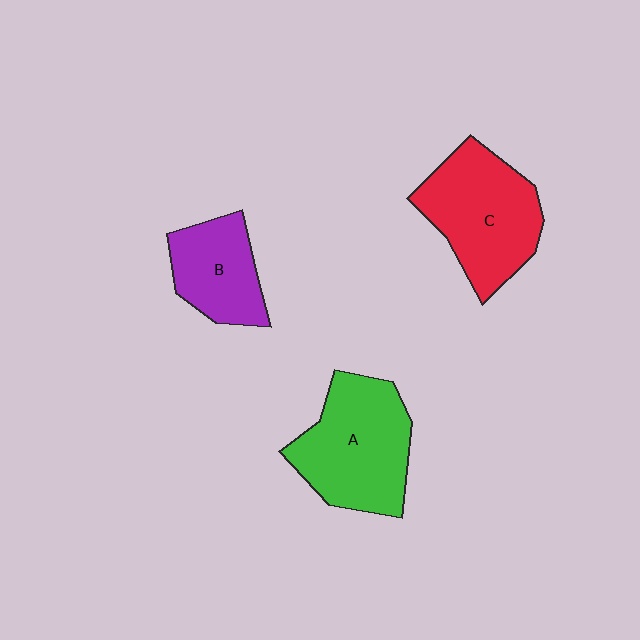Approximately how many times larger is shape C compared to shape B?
Approximately 1.5 times.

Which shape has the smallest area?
Shape B (purple).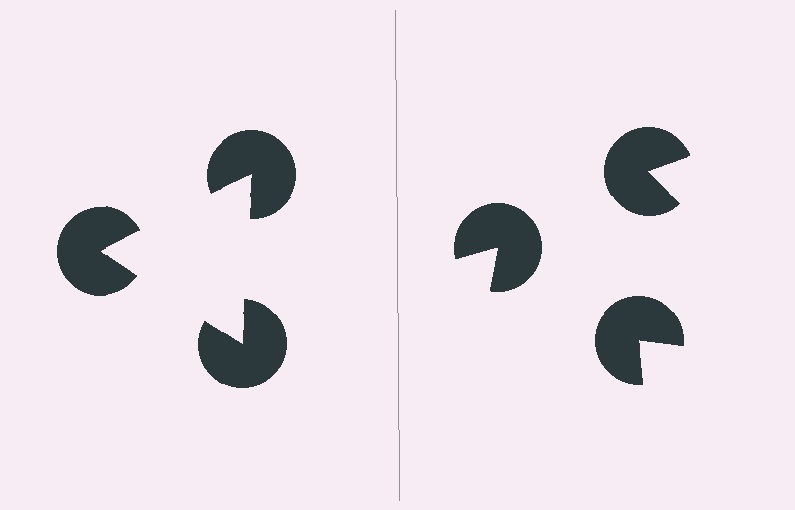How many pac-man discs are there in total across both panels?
6 — 3 on each side.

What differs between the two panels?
The pac-man discs are positioned identically on both sides; only the wedge orientations differ. On the left they align to a triangle; on the right they are misaligned.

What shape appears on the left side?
An illusory triangle.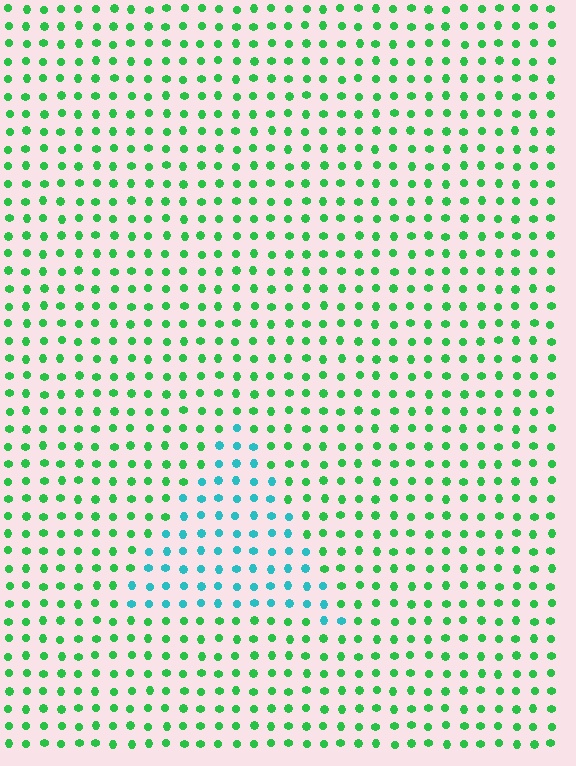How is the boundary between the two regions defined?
The boundary is defined purely by a slight shift in hue (about 50 degrees). Spacing, size, and orientation are identical on both sides.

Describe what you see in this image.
The image is filled with small green elements in a uniform arrangement. A triangle-shaped region is visible where the elements are tinted to a slightly different hue, forming a subtle color boundary.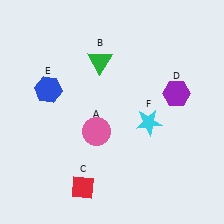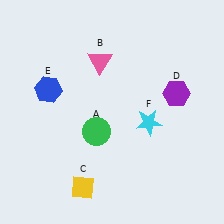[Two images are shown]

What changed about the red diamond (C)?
In Image 1, C is red. In Image 2, it changed to yellow.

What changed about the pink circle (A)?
In Image 1, A is pink. In Image 2, it changed to green.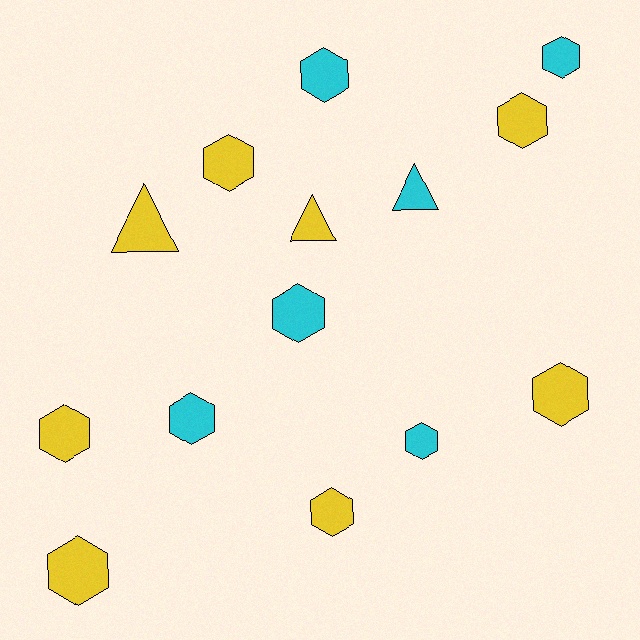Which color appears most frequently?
Yellow, with 8 objects.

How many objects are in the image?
There are 14 objects.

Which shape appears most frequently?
Hexagon, with 11 objects.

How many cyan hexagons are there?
There are 5 cyan hexagons.